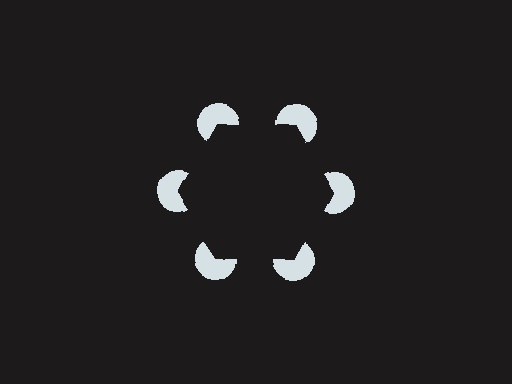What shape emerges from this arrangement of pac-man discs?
An illusory hexagon — its edges are inferred from the aligned wedge cuts in the pac-man discs, not physically drawn.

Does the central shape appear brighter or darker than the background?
It typically appears slightly darker than the background, even though no actual brightness change is drawn.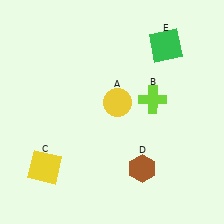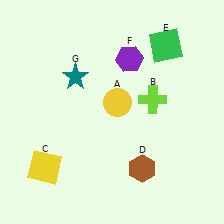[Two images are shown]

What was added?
A purple hexagon (F), a teal star (G) were added in Image 2.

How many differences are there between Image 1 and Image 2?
There are 2 differences between the two images.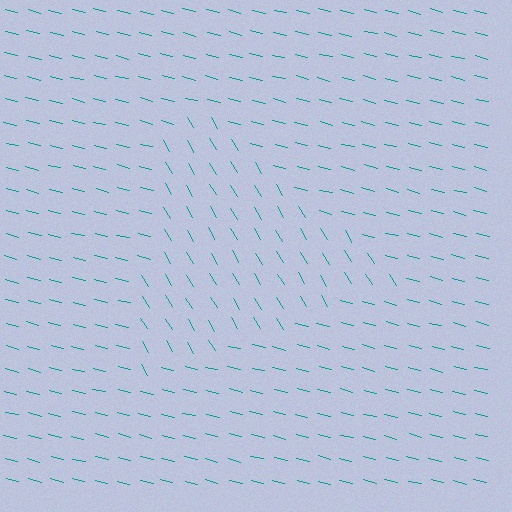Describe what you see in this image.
The image is filled with small teal line segments. A triangle region in the image has lines oriented differently from the surrounding lines, creating a visible texture boundary.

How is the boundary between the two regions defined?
The boundary is defined purely by a change in line orientation (approximately 45 degrees difference). All lines are the same color and thickness.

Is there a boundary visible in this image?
Yes, there is a texture boundary formed by a change in line orientation.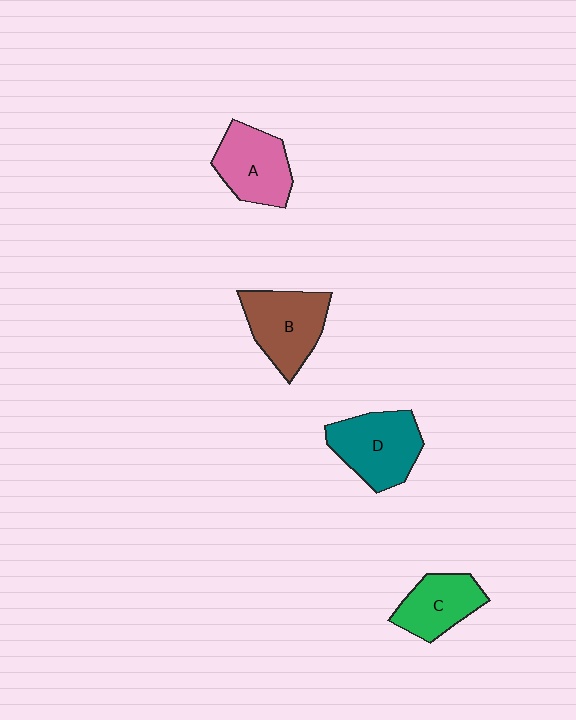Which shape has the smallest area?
Shape C (green).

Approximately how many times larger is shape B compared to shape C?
Approximately 1.3 times.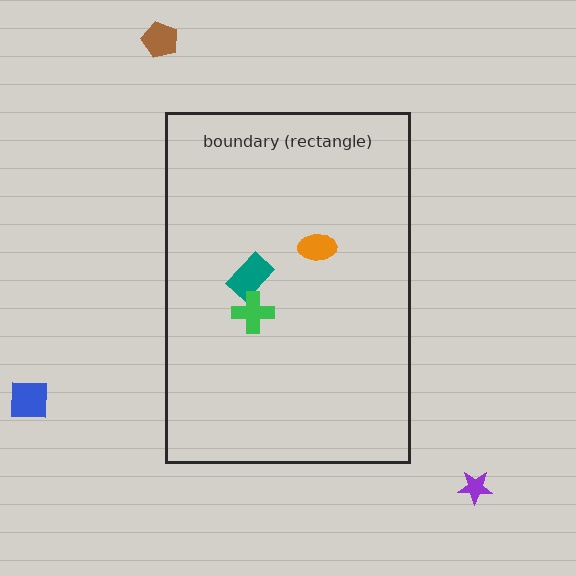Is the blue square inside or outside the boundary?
Outside.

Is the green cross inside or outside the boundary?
Inside.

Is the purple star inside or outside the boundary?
Outside.